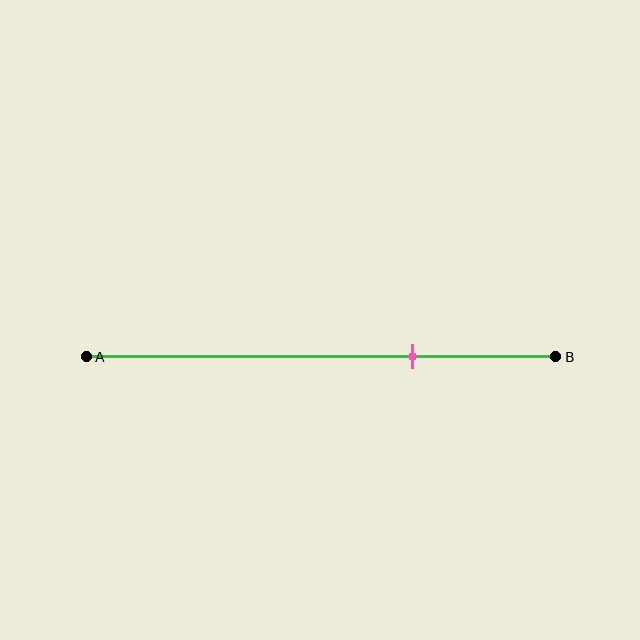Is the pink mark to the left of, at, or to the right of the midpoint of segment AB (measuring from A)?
The pink mark is to the right of the midpoint of segment AB.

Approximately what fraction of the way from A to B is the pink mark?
The pink mark is approximately 70% of the way from A to B.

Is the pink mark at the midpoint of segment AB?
No, the mark is at about 70% from A, not at the 50% midpoint.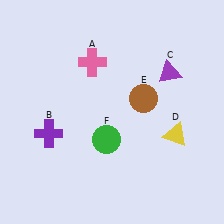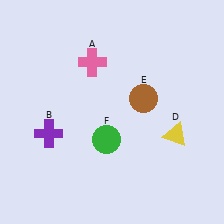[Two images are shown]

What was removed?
The purple triangle (C) was removed in Image 2.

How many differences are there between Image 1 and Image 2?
There is 1 difference between the two images.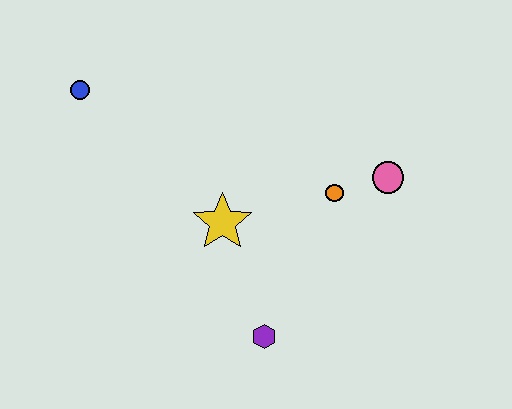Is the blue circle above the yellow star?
Yes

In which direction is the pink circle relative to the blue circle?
The pink circle is to the right of the blue circle.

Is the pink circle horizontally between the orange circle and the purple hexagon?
No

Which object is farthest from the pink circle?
The blue circle is farthest from the pink circle.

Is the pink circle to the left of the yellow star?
No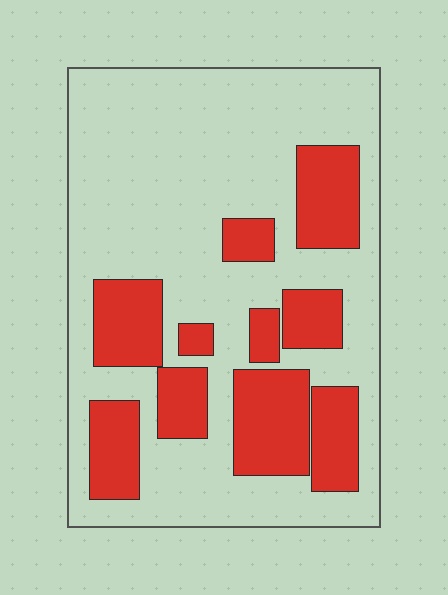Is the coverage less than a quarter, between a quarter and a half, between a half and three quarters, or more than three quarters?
Between a quarter and a half.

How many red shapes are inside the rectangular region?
10.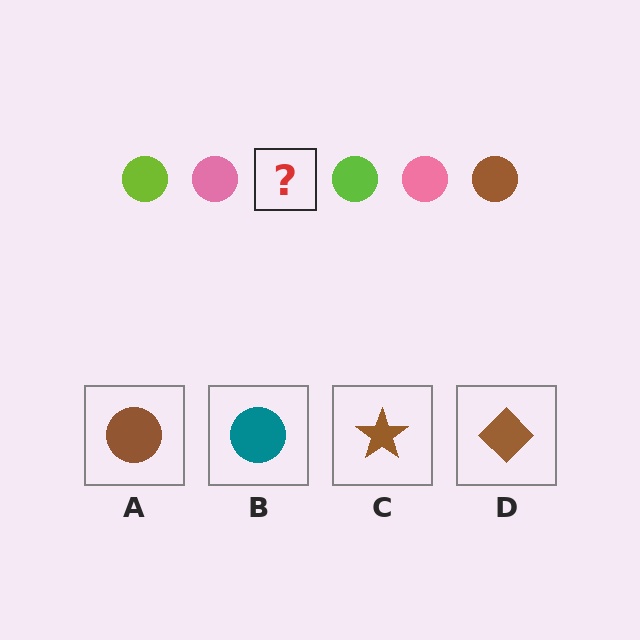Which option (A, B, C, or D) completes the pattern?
A.